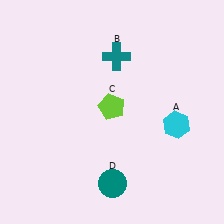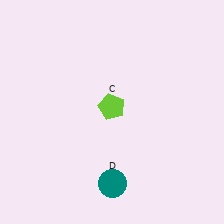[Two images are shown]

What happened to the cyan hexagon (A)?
The cyan hexagon (A) was removed in Image 2. It was in the bottom-right area of Image 1.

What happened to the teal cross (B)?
The teal cross (B) was removed in Image 2. It was in the top-right area of Image 1.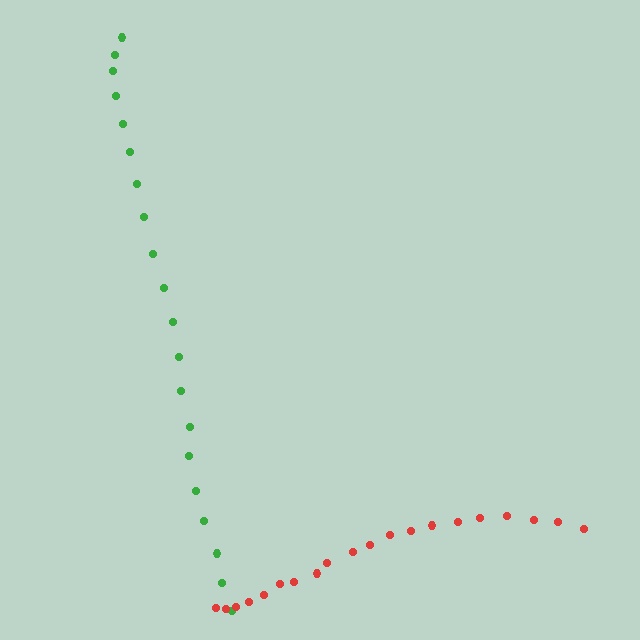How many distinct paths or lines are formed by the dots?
There are 2 distinct paths.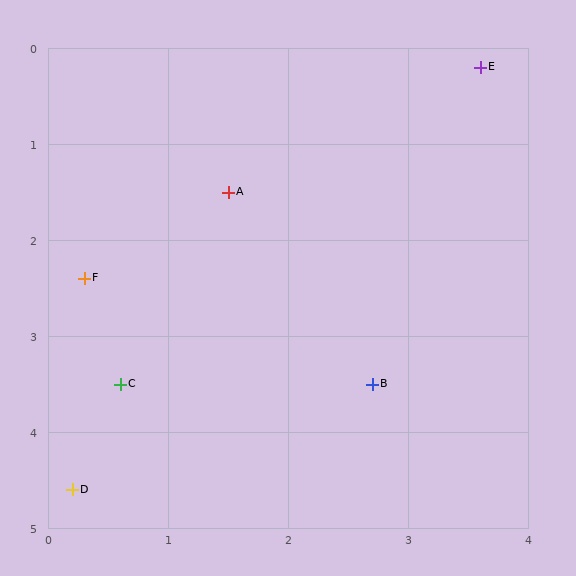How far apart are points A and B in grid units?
Points A and B are about 2.3 grid units apart.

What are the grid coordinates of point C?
Point C is at approximately (0.6, 3.5).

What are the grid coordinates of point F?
Point F is at approximately (0.3, 2.4).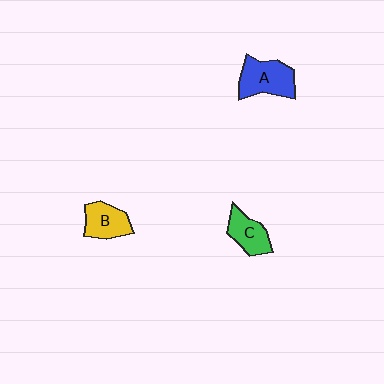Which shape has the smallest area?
Shape C (green).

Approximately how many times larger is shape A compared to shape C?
Approximately 1.4 times.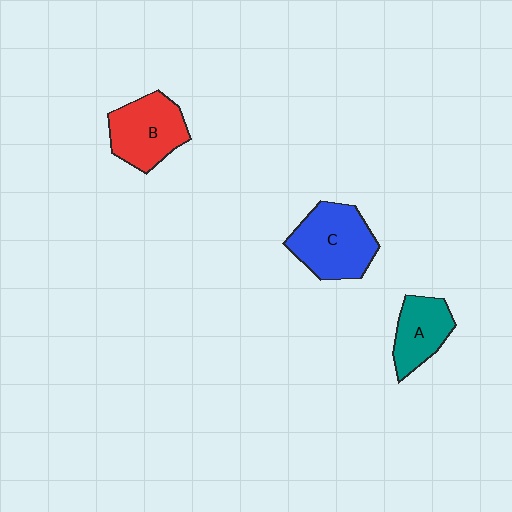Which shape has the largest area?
Shape C (blue).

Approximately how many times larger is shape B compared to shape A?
Approximately 1.3 times.